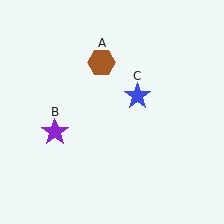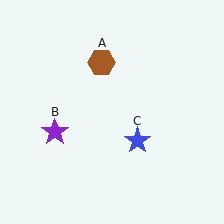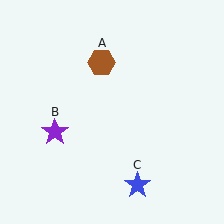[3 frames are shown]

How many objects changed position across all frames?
1 object changed position: blue star (object C).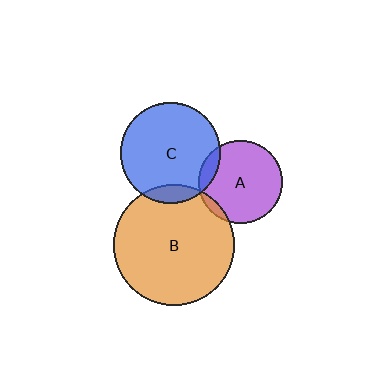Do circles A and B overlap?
Yes.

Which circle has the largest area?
Circle B (orange).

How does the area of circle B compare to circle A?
Approximately 2.1 times.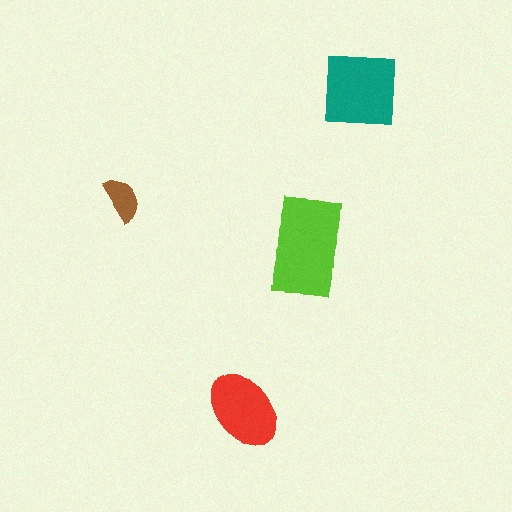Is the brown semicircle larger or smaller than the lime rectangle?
Smaller.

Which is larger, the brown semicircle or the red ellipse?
The red ellipse.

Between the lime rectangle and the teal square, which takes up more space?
The lime rectangle.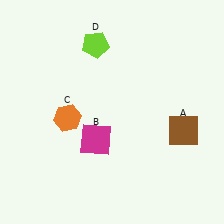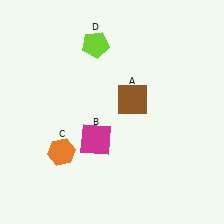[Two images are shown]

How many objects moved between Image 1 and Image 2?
2 objects moved between the two images.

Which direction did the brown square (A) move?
The brown square (A) moved left.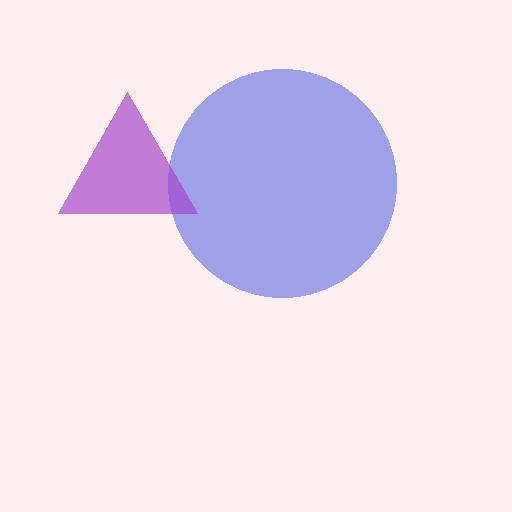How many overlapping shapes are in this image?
There are 2 overlapping shapes in the image.